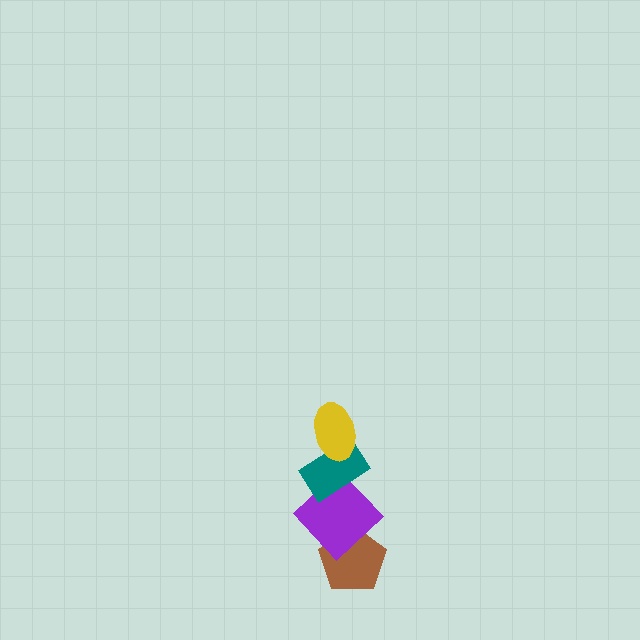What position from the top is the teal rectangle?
The teal rectangle is 2nd from the top.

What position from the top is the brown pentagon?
The brown pentagon is 4th from the top.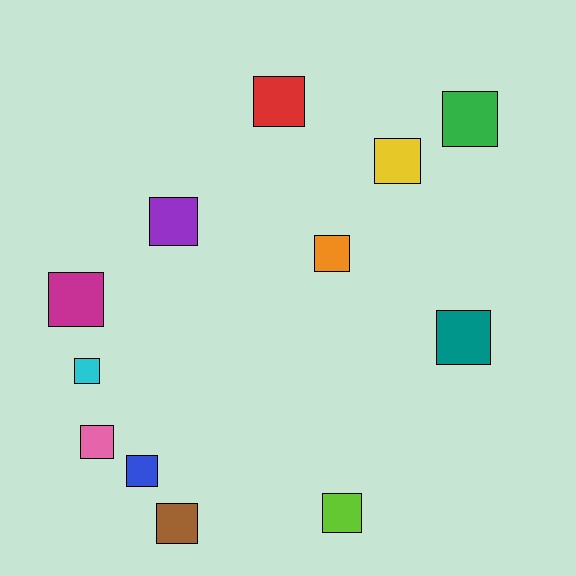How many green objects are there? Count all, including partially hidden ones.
There is 1 green object.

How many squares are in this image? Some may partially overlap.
There are 12 squares.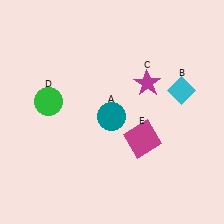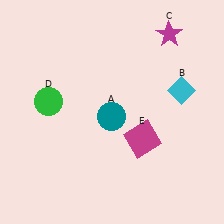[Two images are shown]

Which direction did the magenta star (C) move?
The magenta star (C) moved up.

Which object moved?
The magenta star (C) moved up.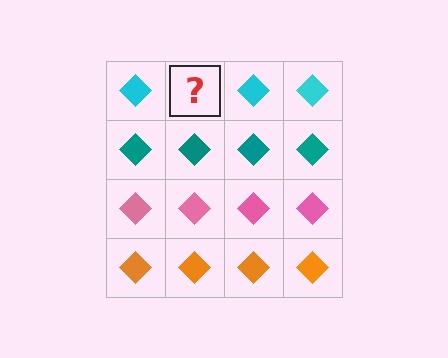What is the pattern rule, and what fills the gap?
The rule is that each row has a consistent color. The gap should be filled with a cyan diamond.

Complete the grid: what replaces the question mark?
The question mark should be replaced with a cyan diamond.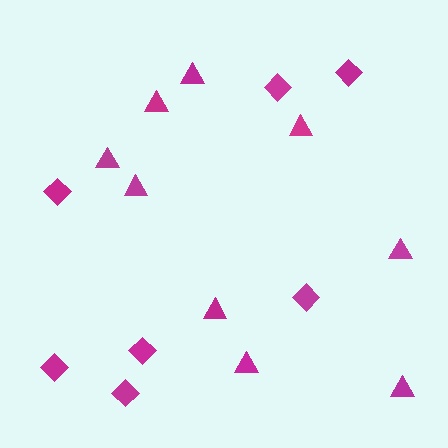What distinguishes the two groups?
There are 2 groups: one group of diamonds (7) and one group of triangles (9).